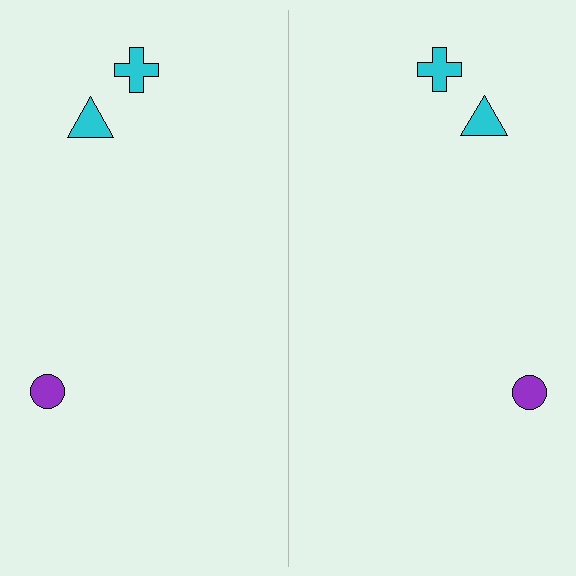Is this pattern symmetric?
Yes, this pattern has bilateral (reflection) symmetry.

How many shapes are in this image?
There are 6 shapes in this image.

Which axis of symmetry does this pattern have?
The pattern has a vertical axis of symmetry running through the center of the image.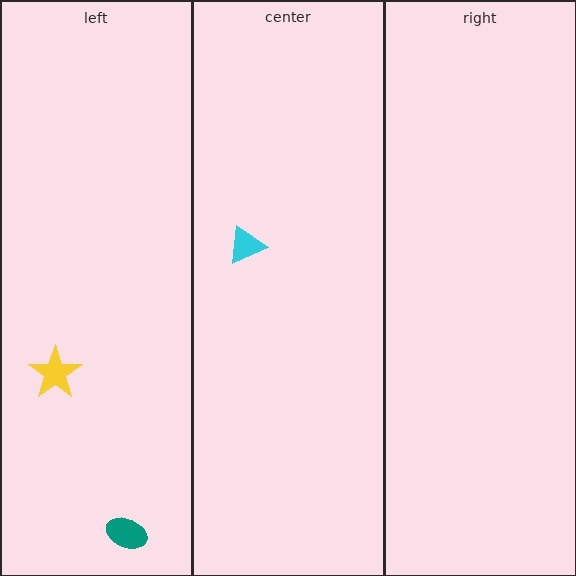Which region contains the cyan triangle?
The center region.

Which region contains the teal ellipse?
The left region.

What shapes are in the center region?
The cyan triangle.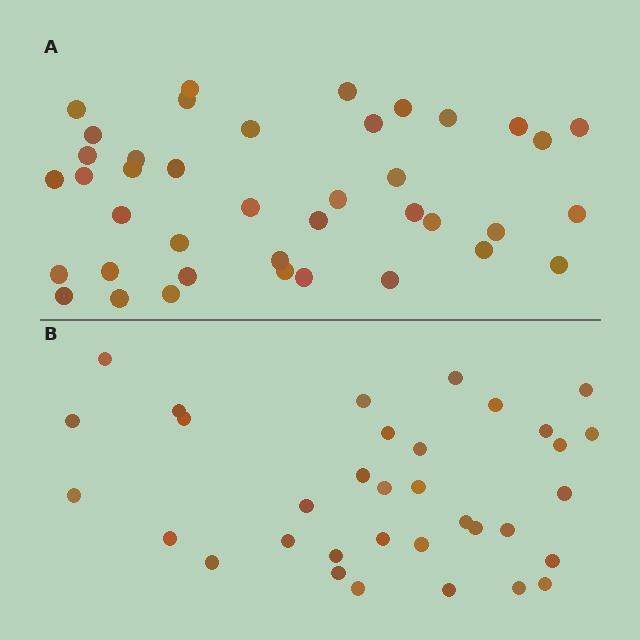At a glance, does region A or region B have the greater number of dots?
Region A (the top region) has more dots.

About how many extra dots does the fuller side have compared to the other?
Region A has about 6 more dots than region B.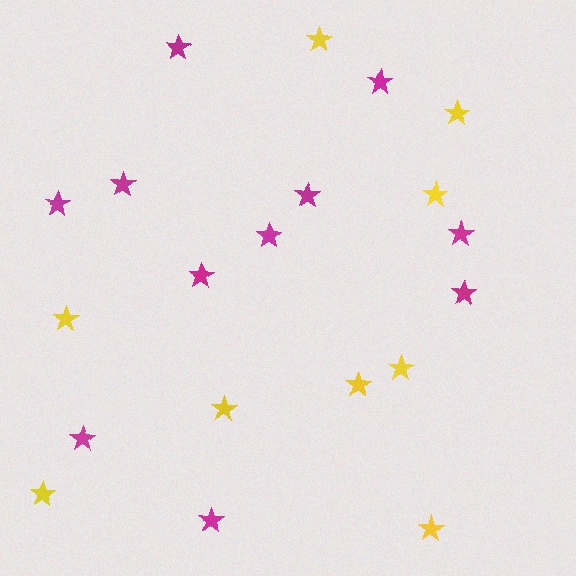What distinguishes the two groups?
There are 2 groups: one group of yellow stars (9) and one group of magenta stars (11).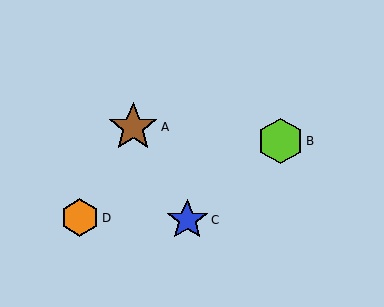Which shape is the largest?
The brown star (labeled A) is the largest.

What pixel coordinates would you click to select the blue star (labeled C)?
Click at (187, 220) to select the blue star C.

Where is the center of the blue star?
The center of the blue star is at (187, 220).